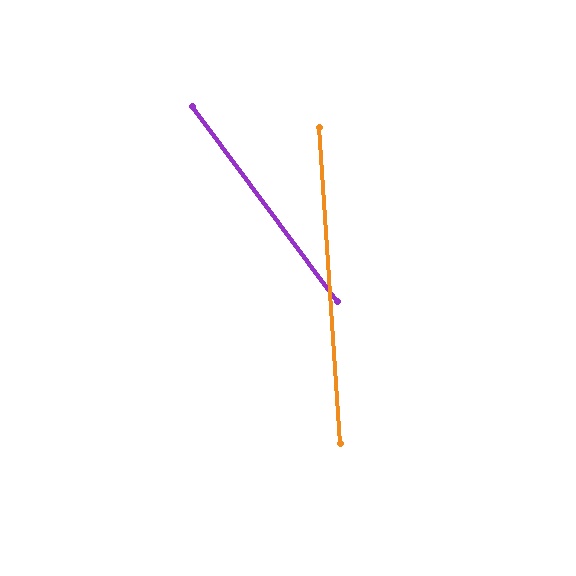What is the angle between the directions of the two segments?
Approximately 33 degrees.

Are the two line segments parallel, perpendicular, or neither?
Neither parallel nor perpendicular — they differ by about 33°.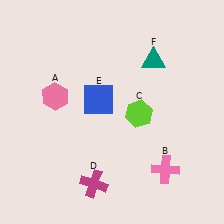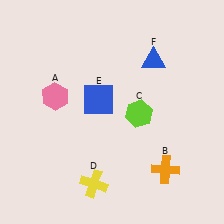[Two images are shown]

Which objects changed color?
B changed from pink to orange. D changed from magenta to yellow. F changed from teal to blue.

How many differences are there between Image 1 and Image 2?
There are 3 differences between the two images.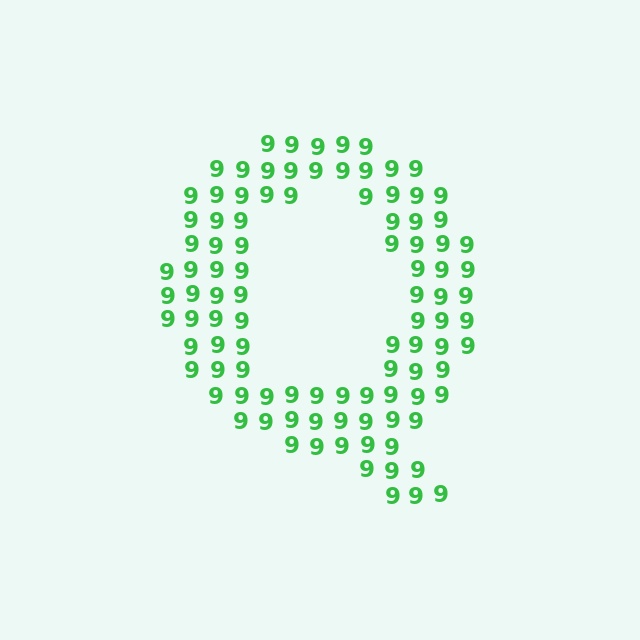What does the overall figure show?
The overall figure shows the letter Q.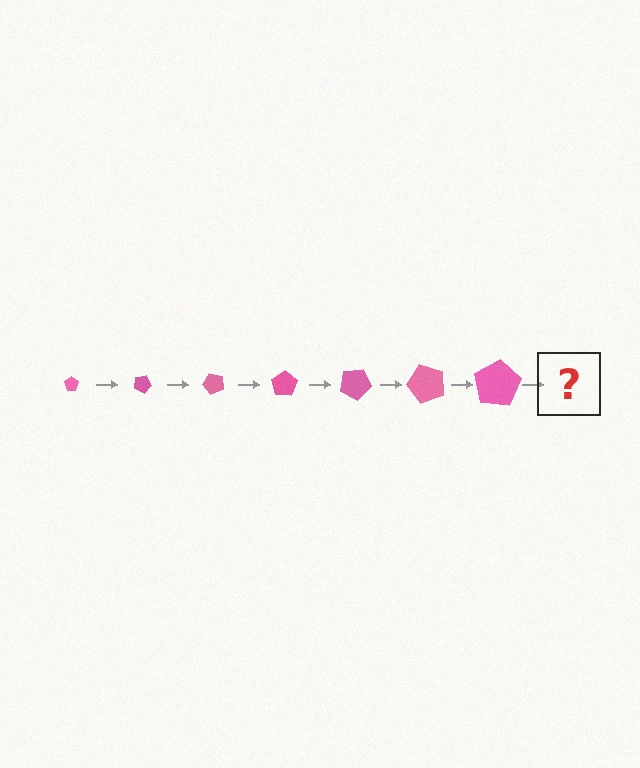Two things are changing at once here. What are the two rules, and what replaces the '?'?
The two rules are that the pentagon grows larger each step and it rotates 25 degrees each step. The '?' should be a pentagon, larger than the previous one and rotated 175 degrees from the start.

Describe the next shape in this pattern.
It should be a pentagon, larger than the previous one and rotated 175 degrees from the start.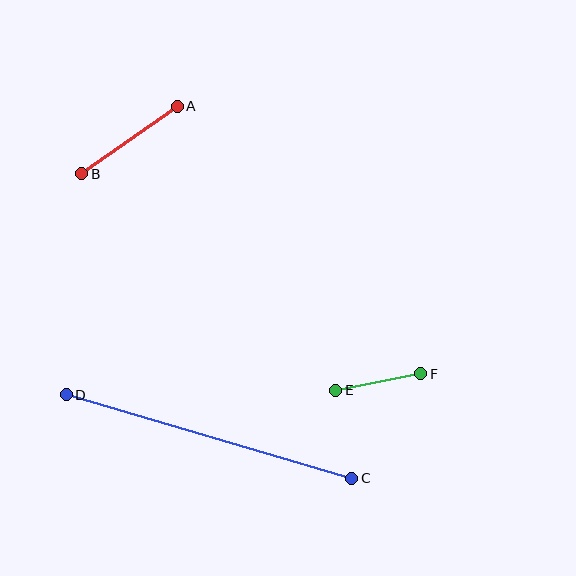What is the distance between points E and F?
The distance is approximately 86 pixels.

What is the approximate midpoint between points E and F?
The midpoint is at approximately (378, 382) pixels.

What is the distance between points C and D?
The distance is approximately 297 pixels.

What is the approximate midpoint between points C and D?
The midpoint is at approximately (209, 436) pixels.